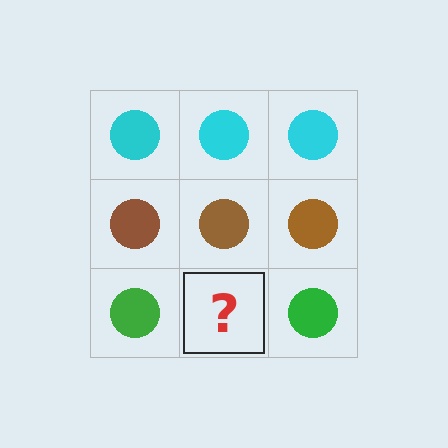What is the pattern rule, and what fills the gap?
The rule is that each row has a consistent color. The gap should be filled with a green circle.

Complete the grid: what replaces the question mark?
The question mark should be replaced with a green circle.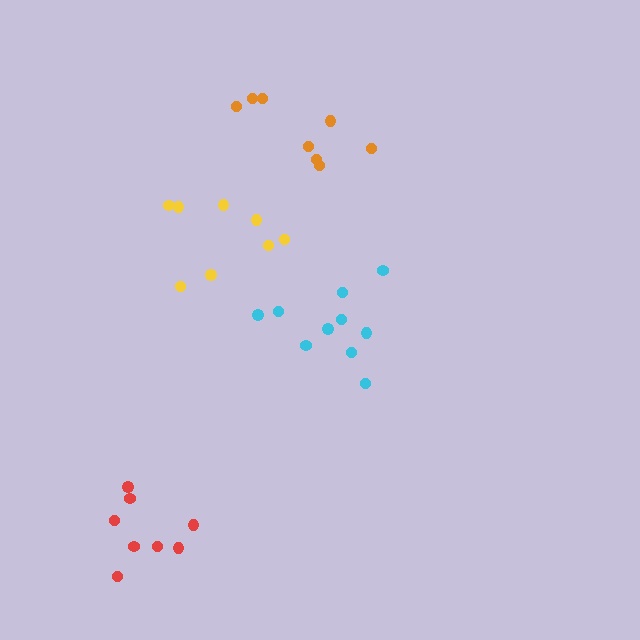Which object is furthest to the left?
The red cluster is leftmost.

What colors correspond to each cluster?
The clusters are colored: orange, red, yellow, cyan.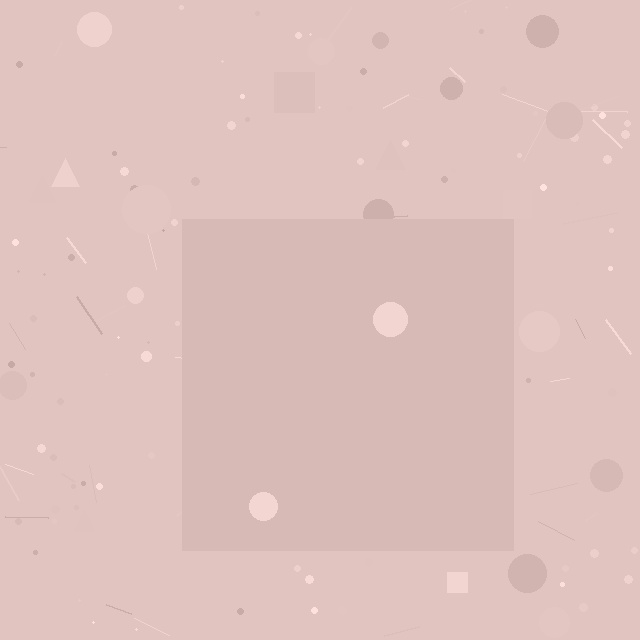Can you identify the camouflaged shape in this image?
The camouflaged shape is a square.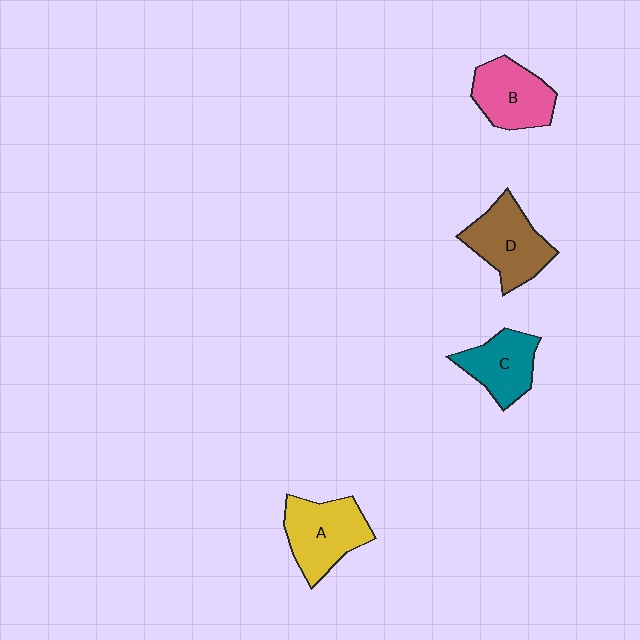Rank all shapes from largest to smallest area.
From largest to smallest: A (yellow), D (brown), B (pink), C (teal).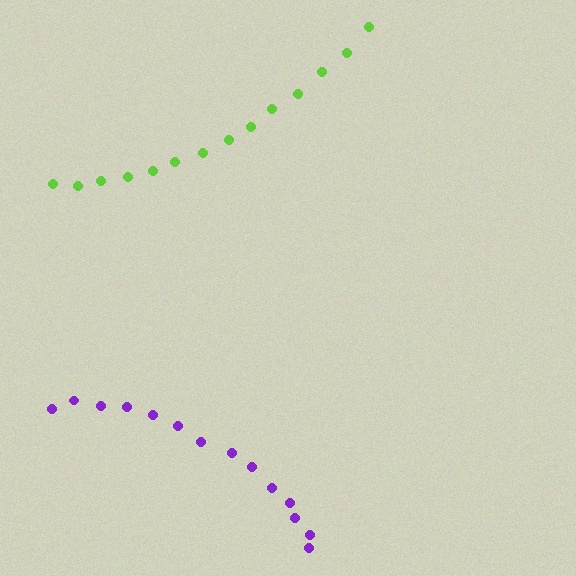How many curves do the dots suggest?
There are 2 distinct paths.